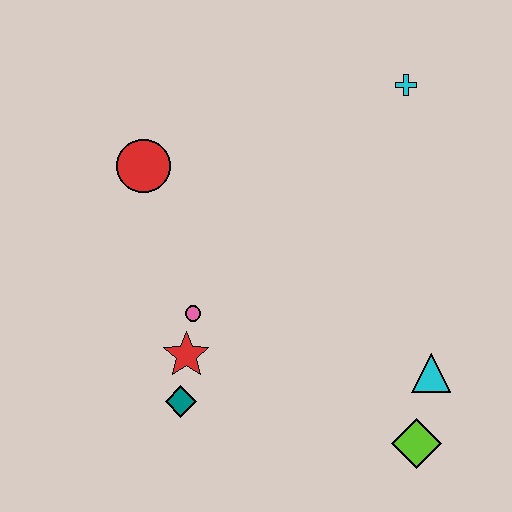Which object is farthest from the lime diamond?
The red circle is farthest from the lime diamond.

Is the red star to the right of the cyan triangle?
No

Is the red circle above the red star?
Yes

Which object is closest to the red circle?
The pink circle is closest to the red circle.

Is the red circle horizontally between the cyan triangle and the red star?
No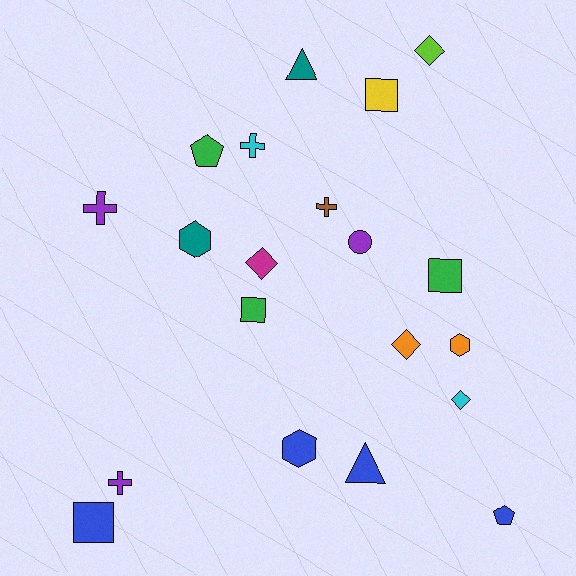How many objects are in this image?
There are 20 objects.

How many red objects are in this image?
There are no red objects.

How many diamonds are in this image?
There are 4 diamonds.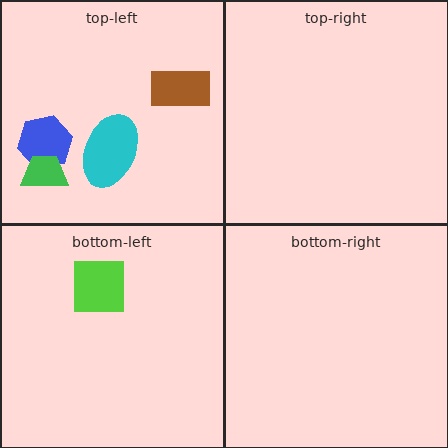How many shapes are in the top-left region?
4.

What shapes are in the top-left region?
The blue hexagon, the green trapezoid, the brown rectangle, the cyan ellipse.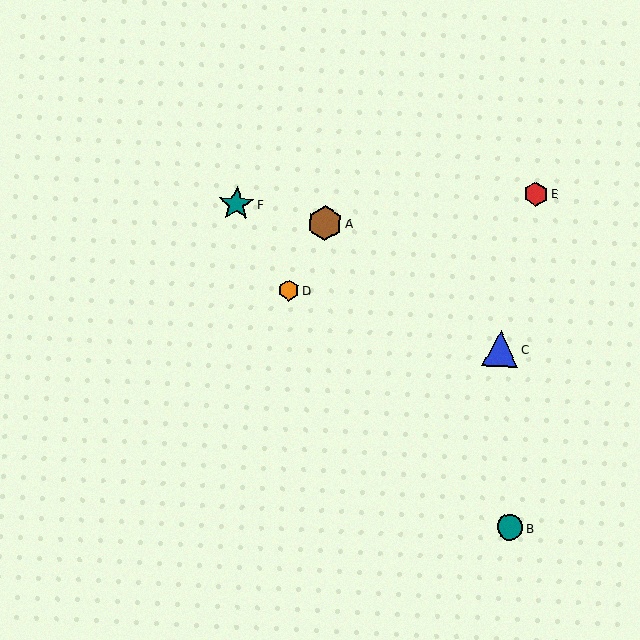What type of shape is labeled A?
Shape A is a brown hexagon.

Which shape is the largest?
The blue triangle (labeled C) is the largest.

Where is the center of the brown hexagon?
The center of the brown hexagon is at (325, 223).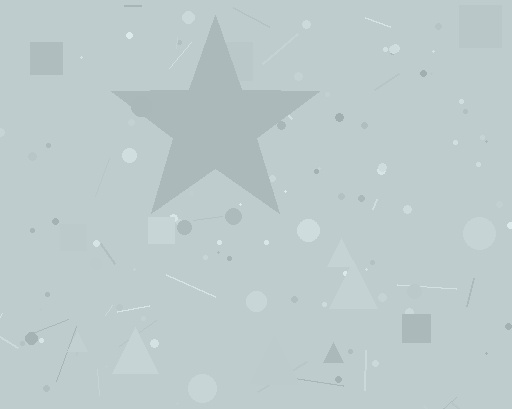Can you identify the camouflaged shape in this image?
The camouflaged shape is a star.